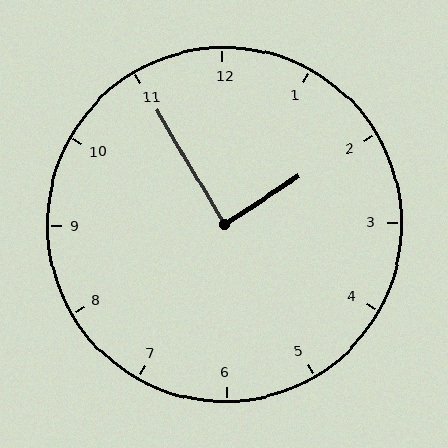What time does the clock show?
1:55.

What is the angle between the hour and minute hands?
Approximately 88 degrees.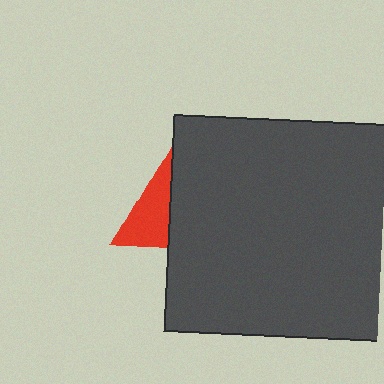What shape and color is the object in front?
The object in front is a dark gray rectangle.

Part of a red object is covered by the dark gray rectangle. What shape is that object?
It is a triangle.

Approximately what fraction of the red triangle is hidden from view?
Roughly 52% of the red triangle is hidden behind the dark gray rectangle.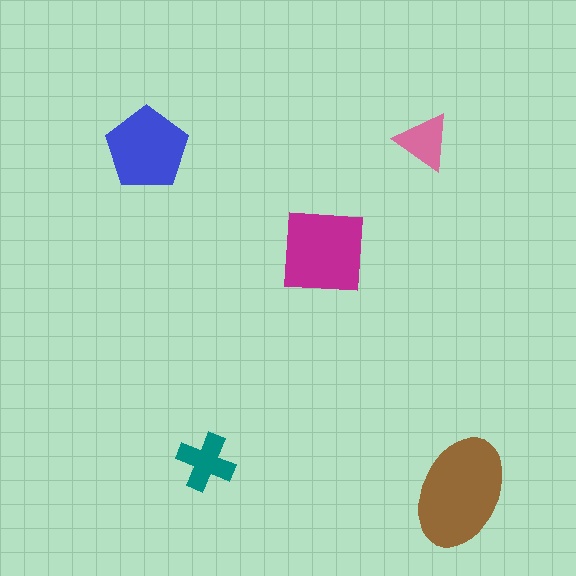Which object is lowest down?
The brown ellipse is bottommost.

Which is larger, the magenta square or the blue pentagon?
The magenta square.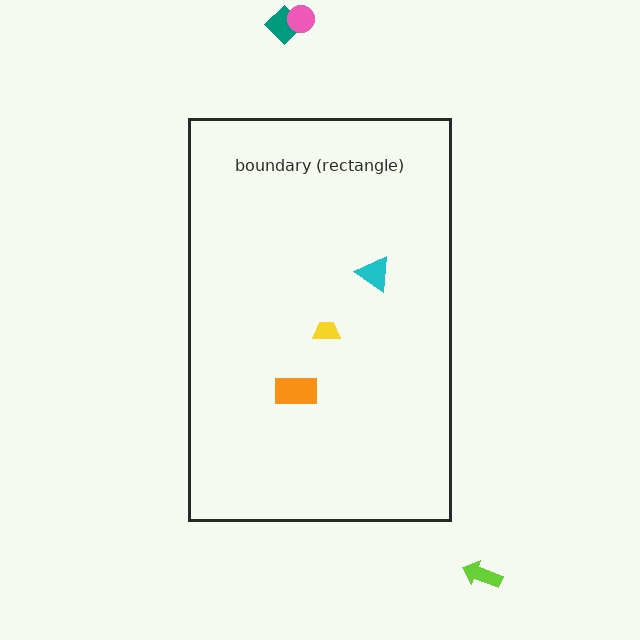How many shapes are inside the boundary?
3 inside, 3 outside.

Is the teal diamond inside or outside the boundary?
Outside.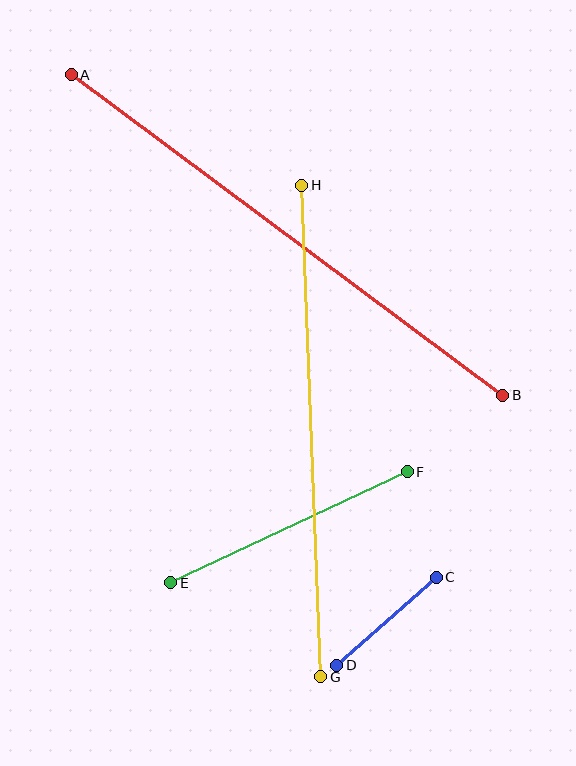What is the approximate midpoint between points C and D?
The midpoint is at approximately (387, 621) pixels.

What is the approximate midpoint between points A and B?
The midpoint is at approximately (287, 235) pixels.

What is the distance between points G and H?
The distance is approximately 492 pixels.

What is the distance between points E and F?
The distance is approximately 261 pixels.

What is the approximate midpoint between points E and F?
The midpoint is at approximately (289, 527) pixels.